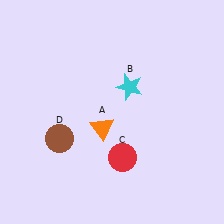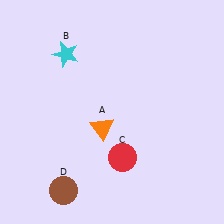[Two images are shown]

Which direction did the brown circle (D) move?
The brown circle (D) moved down.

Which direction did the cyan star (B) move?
The cyan star (B) moved left.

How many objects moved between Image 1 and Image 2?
2 objects moved between the two images.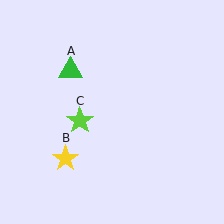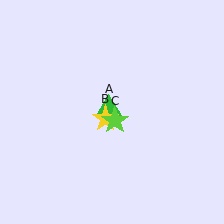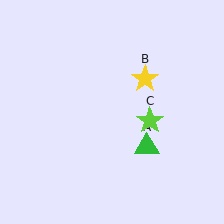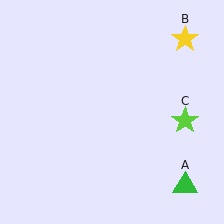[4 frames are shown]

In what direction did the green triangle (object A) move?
The green triangle (object A) moved down and to the right.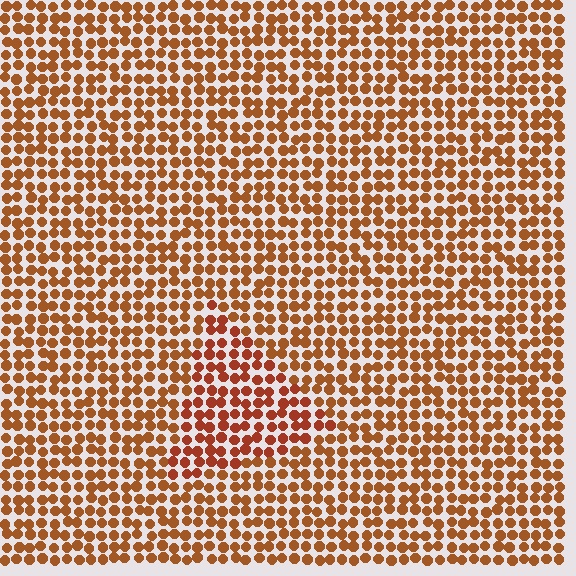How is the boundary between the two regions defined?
The boundary is defined purely by a slight shift in hue (about 15 degrees). Spacing, size, and orientation are identical on both sides.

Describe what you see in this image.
The image is filled with small brown elements in a uniform arrangement. A triangle-shaped region is visible where the elements are tinted to a slightly different hue, forming a subtle color boundary.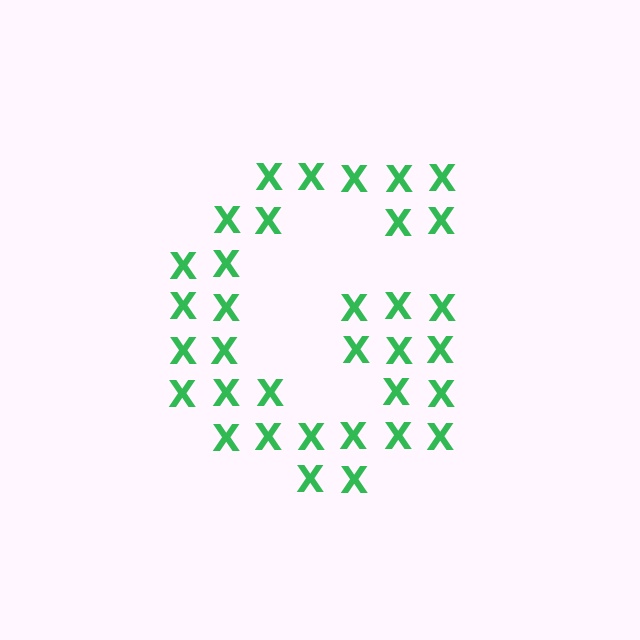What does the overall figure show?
The overall figure shows the letter G.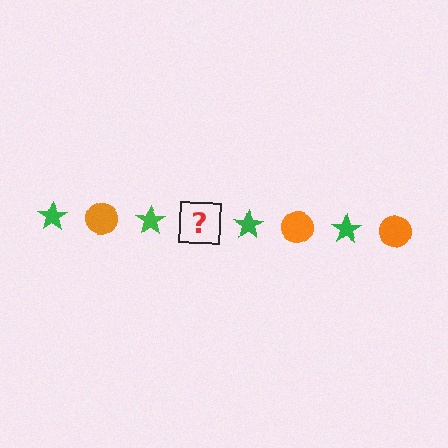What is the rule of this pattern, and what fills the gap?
The rule is that the pattern alternates between green star and orange circle. The gap should be filled with an orange circle.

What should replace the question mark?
The question mark should be replaced with an orange circle.